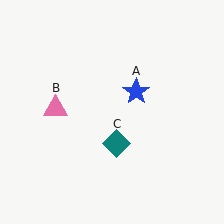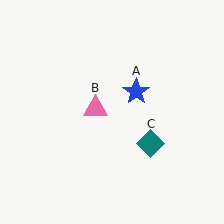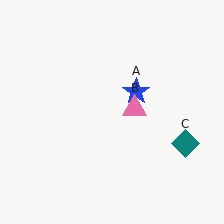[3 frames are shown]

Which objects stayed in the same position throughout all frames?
Blue star (object A) remained stationary.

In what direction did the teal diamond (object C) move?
The teal diamond (object C) moved right.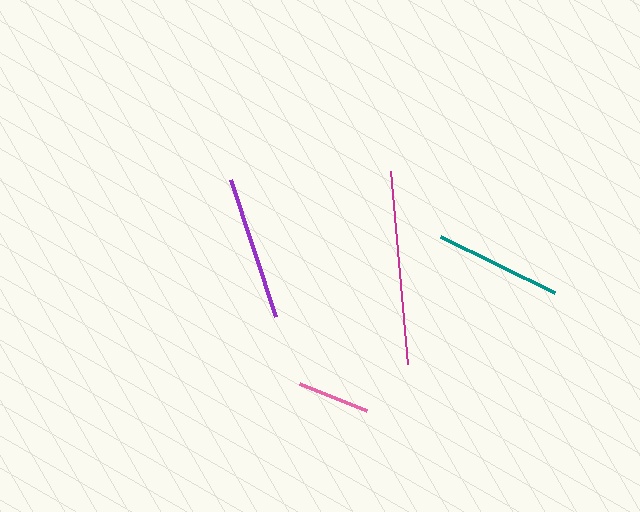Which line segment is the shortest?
The pink line is the shortest at approximately 72 pixels.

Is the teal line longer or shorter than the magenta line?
The magenta line is longer than the teal line.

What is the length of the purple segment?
The purple segment is approximately 145 pixels long.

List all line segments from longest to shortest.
From longest to shortest: magenta, purple, teal, pink.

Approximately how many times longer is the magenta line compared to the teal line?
The magenta line is approximately 1.5 times the length of the teal line.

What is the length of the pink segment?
The pink segment is approximately 72 pixels long.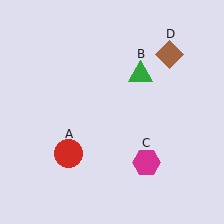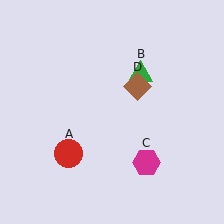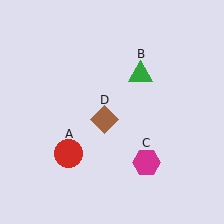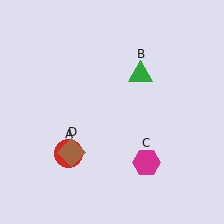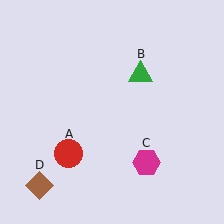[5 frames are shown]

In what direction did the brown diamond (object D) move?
The brown diamond (object D) moved down and to the left.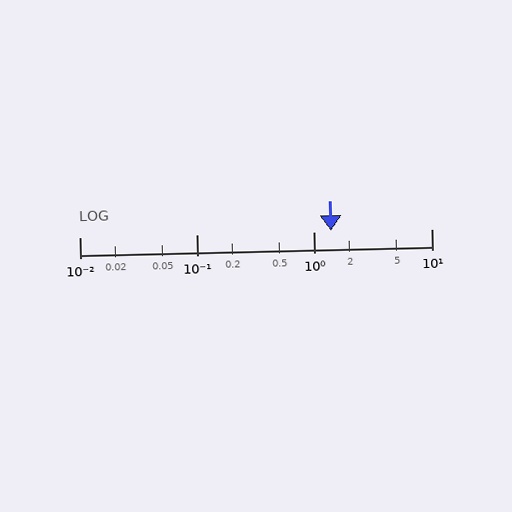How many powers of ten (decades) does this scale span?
The scale spans 3 decades, from 0.01 to 10.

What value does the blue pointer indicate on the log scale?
The pointer indicates approximately 1.4.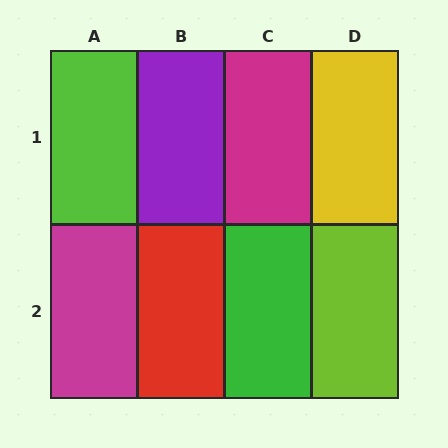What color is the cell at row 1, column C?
Magenta.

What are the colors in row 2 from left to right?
Magenta, red, green, lime.